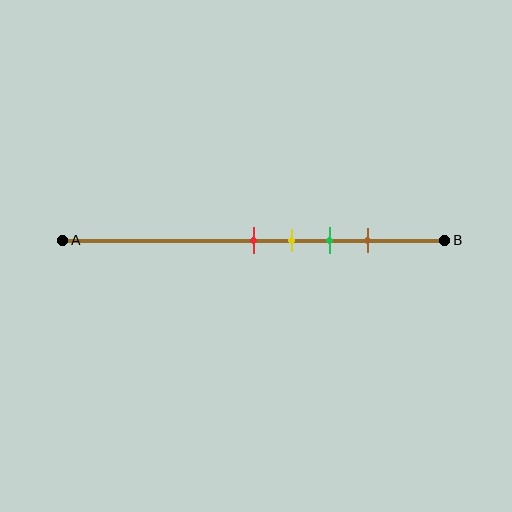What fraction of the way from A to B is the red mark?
The red mark is approximately 50% (0.5) of the way from A to B.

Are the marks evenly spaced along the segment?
Yes, the marks are approximately evenly spaced.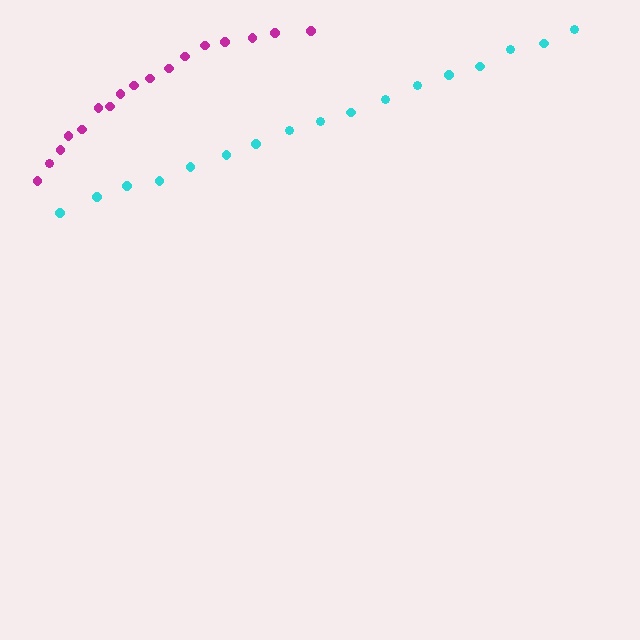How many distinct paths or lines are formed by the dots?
There are 2 distinct paths.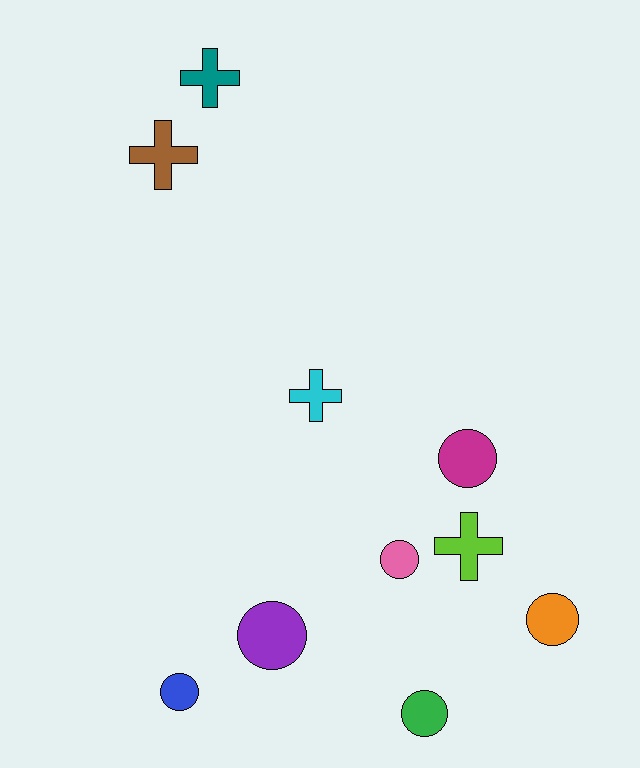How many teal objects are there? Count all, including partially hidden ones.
There is 1 teal object.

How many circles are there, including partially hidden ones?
There are 6 circles.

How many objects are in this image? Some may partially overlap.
There are 10 objects.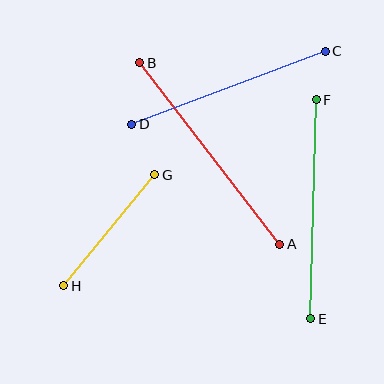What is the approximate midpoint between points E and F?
The midpoint is at approximately (314, 209) pixels.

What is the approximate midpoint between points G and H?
The midpoint is at approximately (109, 230) pixels.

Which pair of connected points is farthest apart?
Points A and B are farthest apart.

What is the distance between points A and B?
The distance is approximately 229 pixels.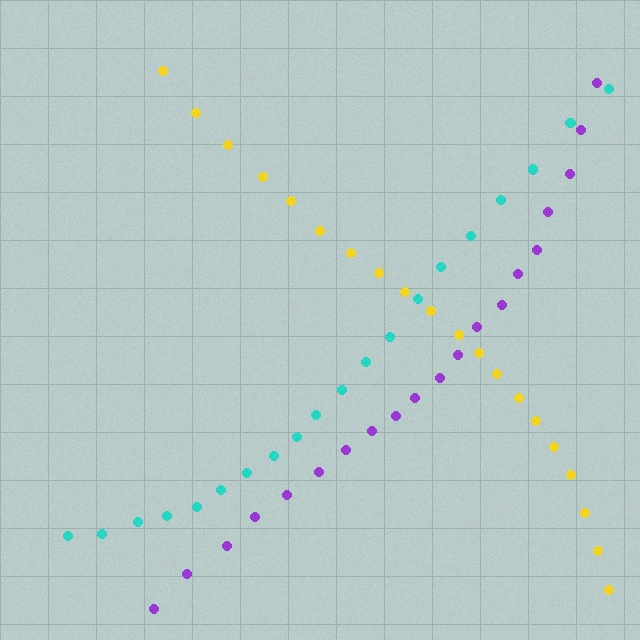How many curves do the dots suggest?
There are 3 distinct paths.